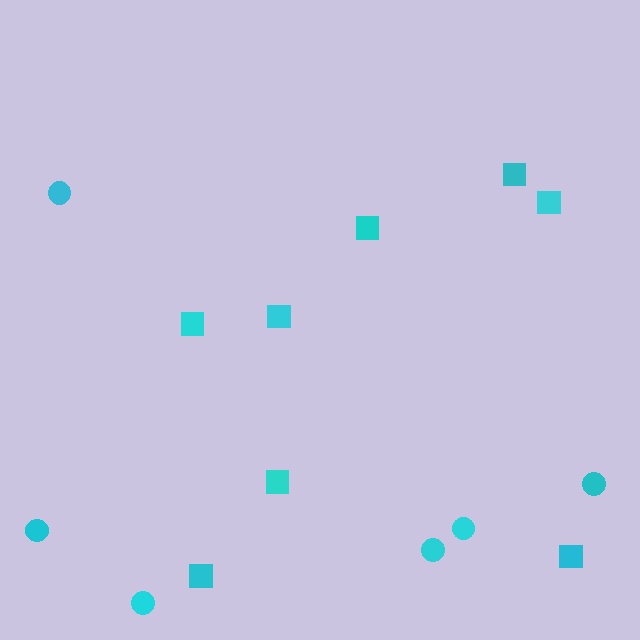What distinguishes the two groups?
There are 2 groups: one group of squares (8) and one group of circles (6).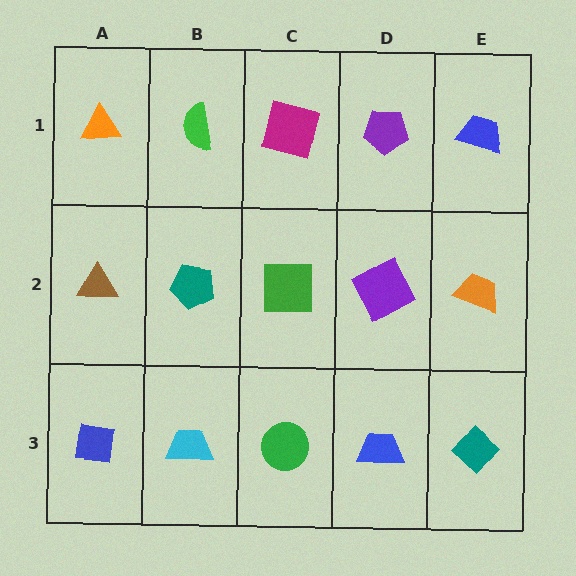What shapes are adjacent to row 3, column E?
An orange trapezoid (row 2, column E), a blue trapezoid (row 3, column D).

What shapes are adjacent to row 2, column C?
A magenta square (row 1, column C), a green circle (row 3, column C), a teal pentagon (row 2, column B), a purple square (row 2, column D).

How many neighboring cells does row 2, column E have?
3.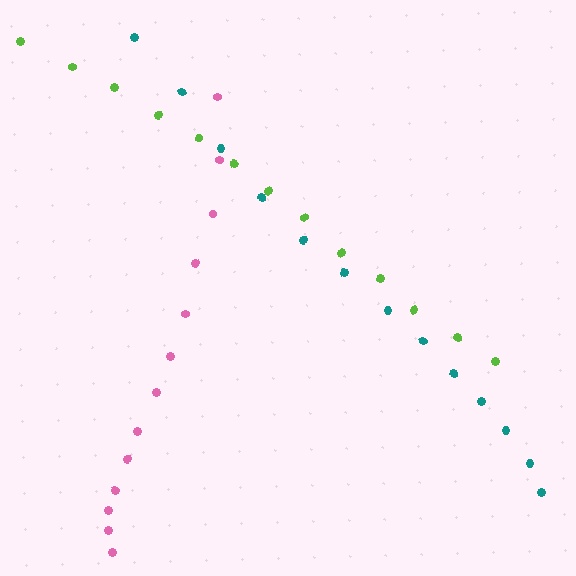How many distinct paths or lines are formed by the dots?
There are 3 distinct paths.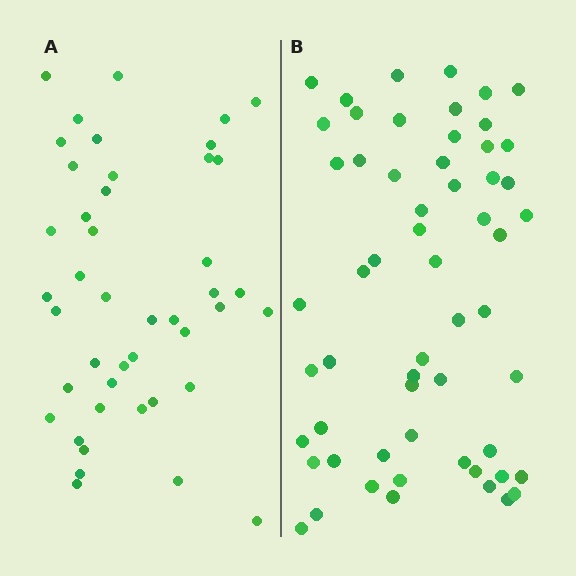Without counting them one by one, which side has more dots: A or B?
Region B (the right region) has more dots.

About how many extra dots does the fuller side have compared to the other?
Region B has approximately 15 more dots than region A.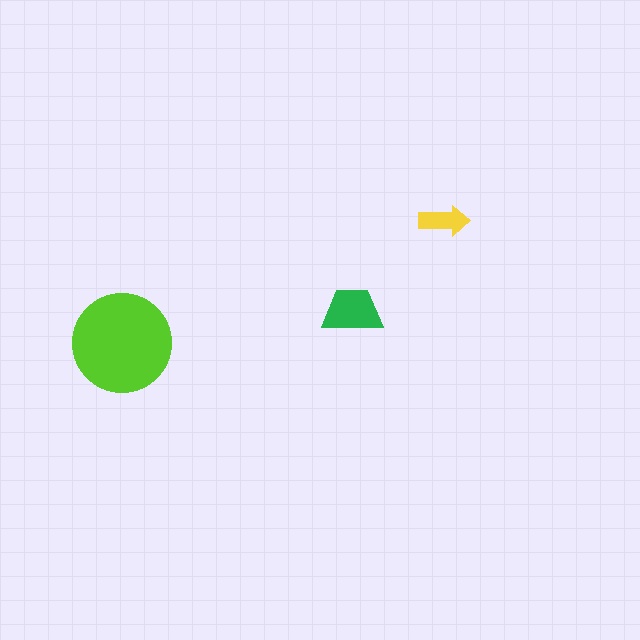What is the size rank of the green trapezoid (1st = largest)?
2nd.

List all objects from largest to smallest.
The lime circle, the green trapezoid, the yellow arrow.